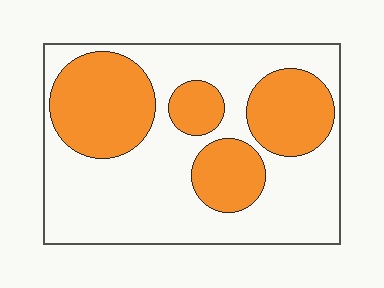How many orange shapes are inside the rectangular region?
4.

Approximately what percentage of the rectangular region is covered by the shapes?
Approximately 35%.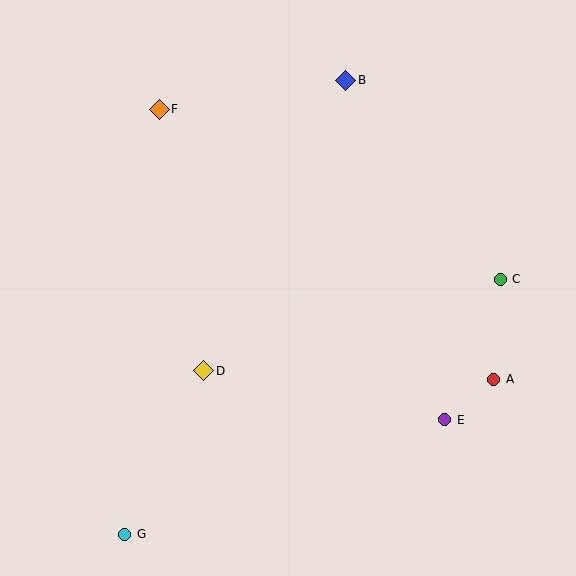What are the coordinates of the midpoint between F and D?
The midpoint between F and D is at (182, 240).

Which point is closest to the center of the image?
Point D at (204, 371) is closest to the center.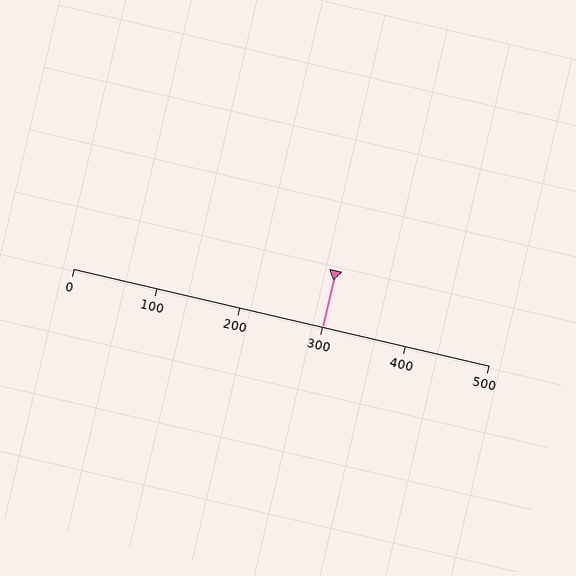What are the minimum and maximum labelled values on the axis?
The axis runs from 0 to 500.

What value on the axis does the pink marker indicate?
The marker indicates approximately 300.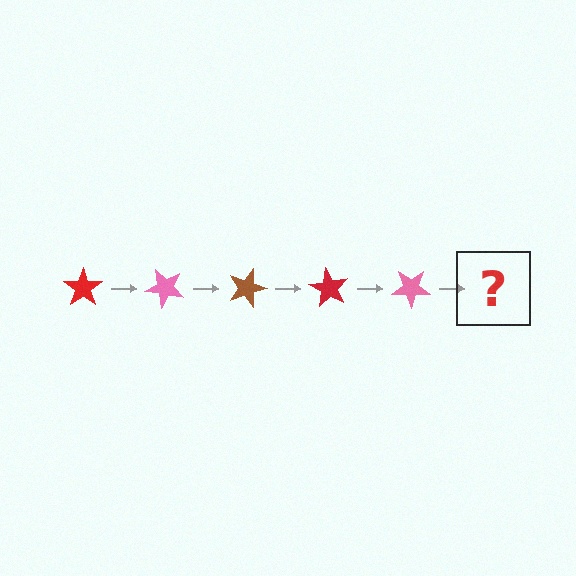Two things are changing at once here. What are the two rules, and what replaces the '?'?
The two rules are that it rotates 45 degrees each step and the color cycles through red, pink, and brown. The '?' should be a brown star, rotated 225 degrees from the start.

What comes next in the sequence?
The next element should be a brown star, rotated 225 degrees from the start.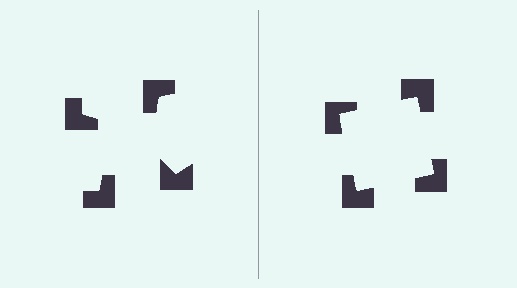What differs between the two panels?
The notched squares are positioned identically on both sides; only the wedge orientations differ. On the right they align to a square; on the left they are misaligned.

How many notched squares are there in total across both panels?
8 — 4 on each side.